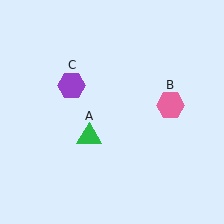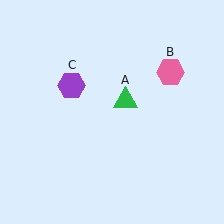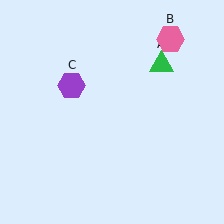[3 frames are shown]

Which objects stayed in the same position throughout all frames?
Purple hexagon (object C) remained stationary.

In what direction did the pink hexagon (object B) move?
The pink hexagon (object B) moved up.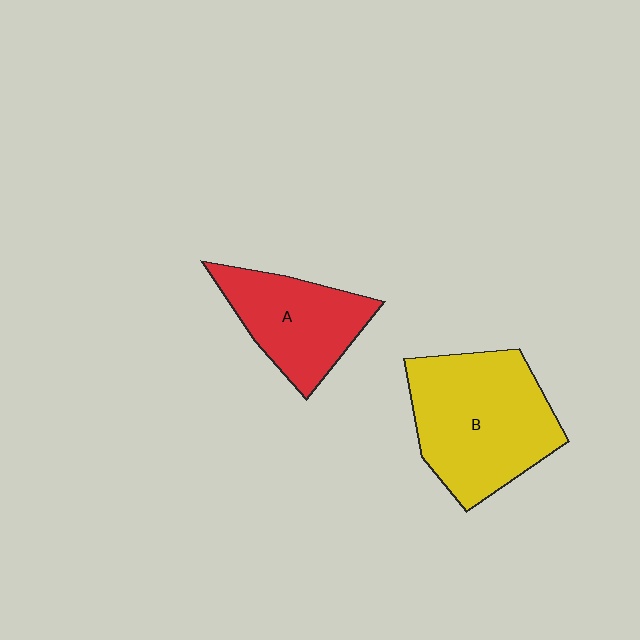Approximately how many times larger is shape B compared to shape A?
Approximately 1.5 times.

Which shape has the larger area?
Shape B (yellow).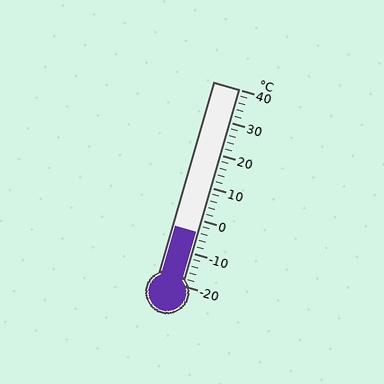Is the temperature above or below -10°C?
The temperature is above -10°C.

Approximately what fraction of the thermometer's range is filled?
The thermometer is filled to approximately 25% of its range.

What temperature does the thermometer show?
The thermometer shows approximately -4°C.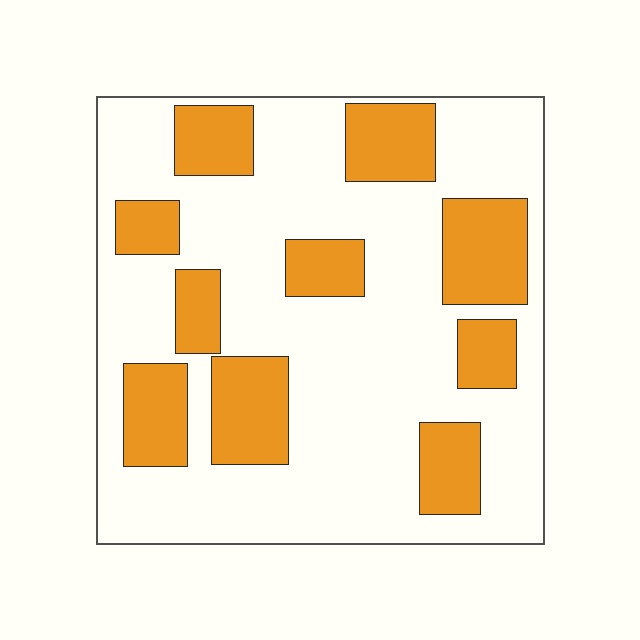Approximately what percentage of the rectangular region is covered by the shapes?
Approximately 30%.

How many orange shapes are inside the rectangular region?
10.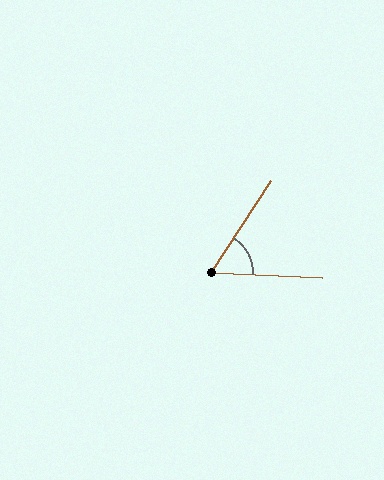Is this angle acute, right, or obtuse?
It is acute.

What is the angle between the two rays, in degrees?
Approximately 60 degrees.